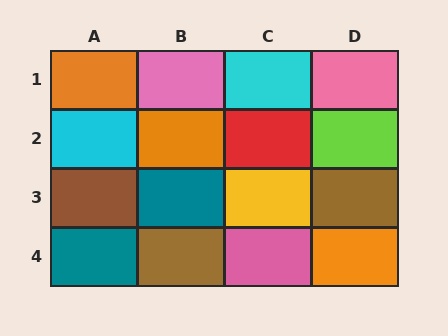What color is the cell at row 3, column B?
Teal.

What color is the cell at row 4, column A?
Teal.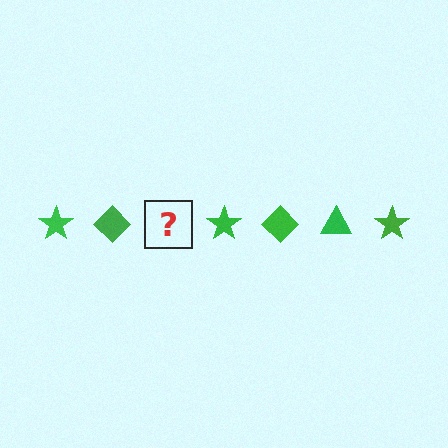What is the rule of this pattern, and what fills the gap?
The rule is that the pattern cycles through star, diamond, triangle shapes in green. The gap should be filled with a green triangle.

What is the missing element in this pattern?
The missing element is a green triangle.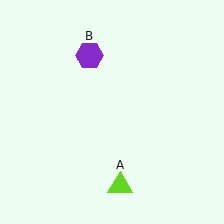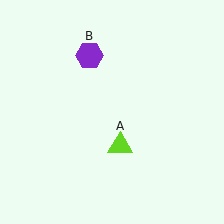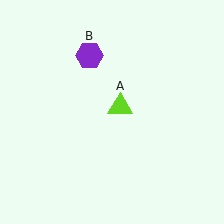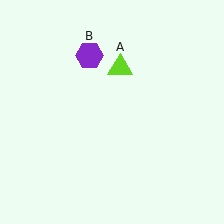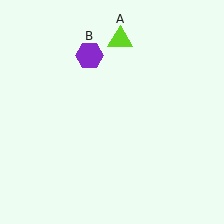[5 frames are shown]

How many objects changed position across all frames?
1 object changed position: lime triangle (object A).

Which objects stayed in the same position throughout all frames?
Purple hexagon (object B) remained stationary.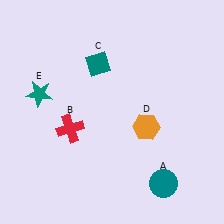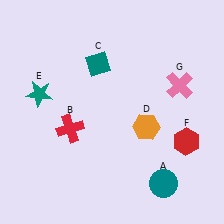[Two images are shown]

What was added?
A red hexagon (F), a pink cross (G) were added in Image 2.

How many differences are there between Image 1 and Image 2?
There are 2 differences between the two images.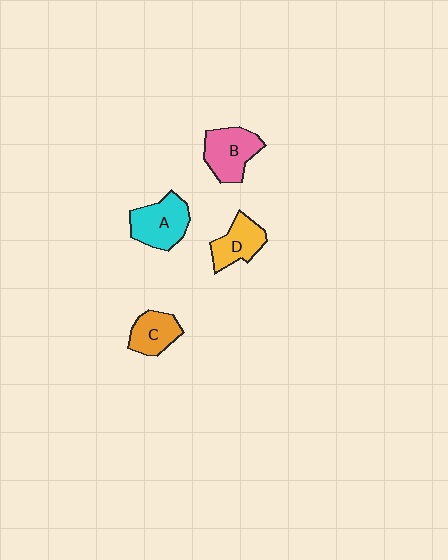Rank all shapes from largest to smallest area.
From largest to smallest: A (cyan), B (pink), D (yellow), C (orange).